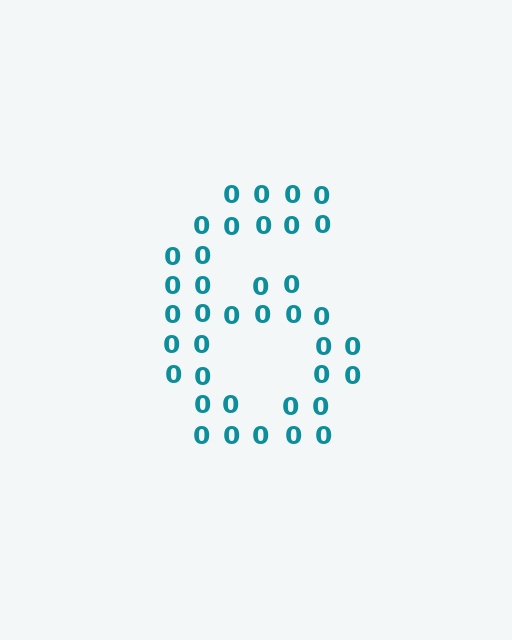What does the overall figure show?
The overall figure shows the digit 6.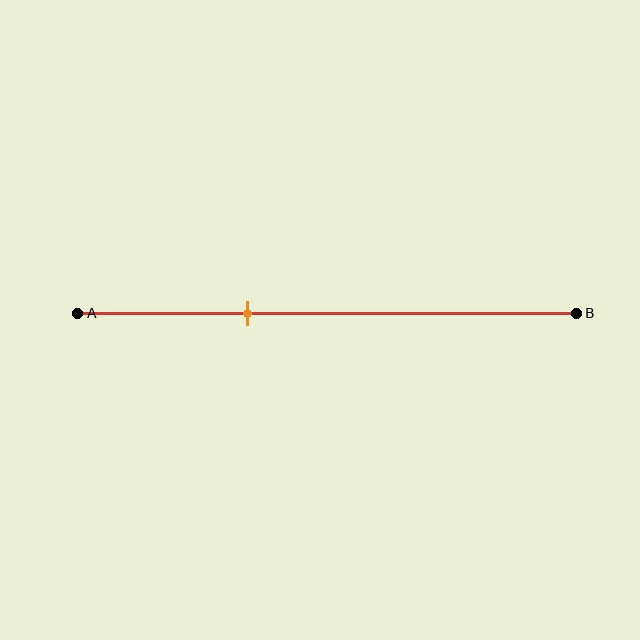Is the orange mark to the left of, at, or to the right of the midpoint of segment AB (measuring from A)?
The orange mark is to the left of the midpoint of segment AB.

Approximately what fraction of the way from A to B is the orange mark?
The orange mark is approximately 35% of the way from A to B.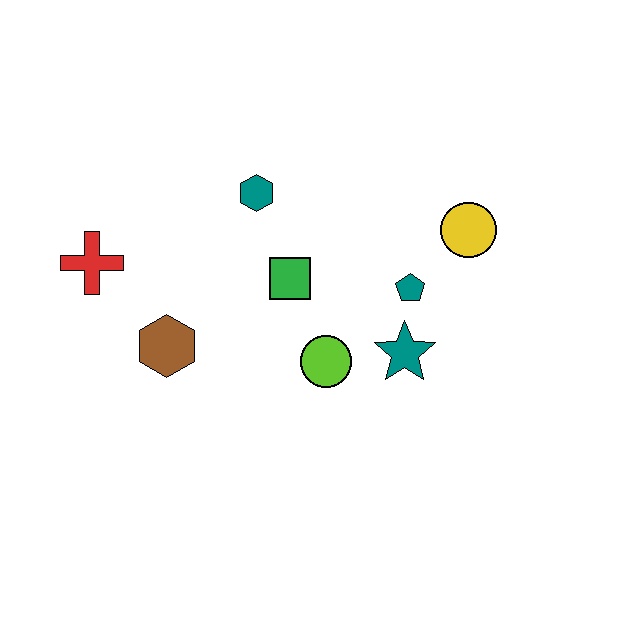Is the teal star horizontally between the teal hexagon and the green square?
No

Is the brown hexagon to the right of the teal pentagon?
No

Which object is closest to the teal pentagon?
The teal star is closest to the teal pentagon.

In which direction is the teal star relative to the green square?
The teal star is to the right of the green square.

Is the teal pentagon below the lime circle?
No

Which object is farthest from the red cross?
The yellow circle is farthest from the red cross.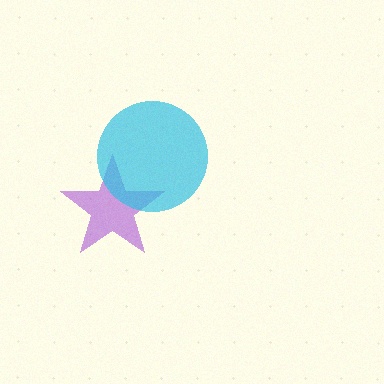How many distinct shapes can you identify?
There are 2 distinct shapes: a purple star, a cyan circle.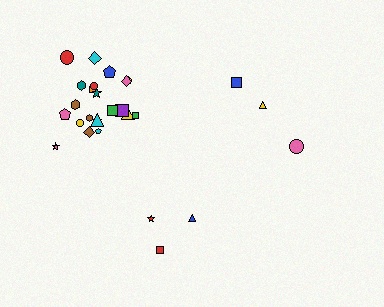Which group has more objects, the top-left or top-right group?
The top-left group.